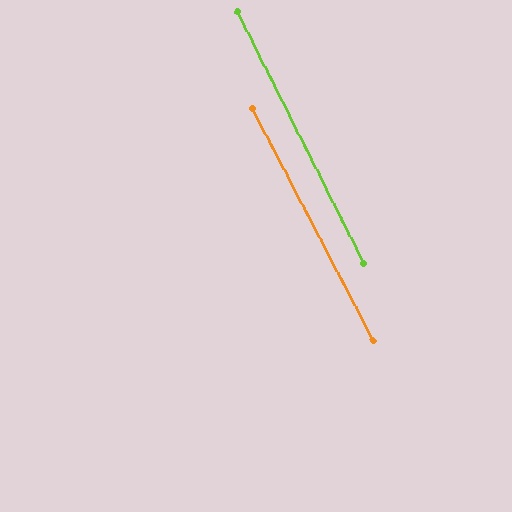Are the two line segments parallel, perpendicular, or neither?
Parallel — their directions differ by only 1.0°.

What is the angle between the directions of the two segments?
Approximately 1 degree.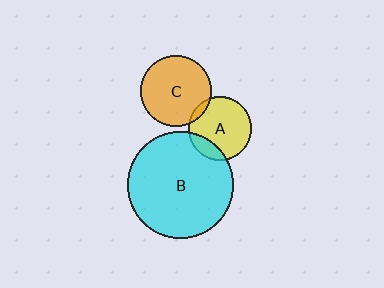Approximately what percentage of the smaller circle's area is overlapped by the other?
Approximately 5%.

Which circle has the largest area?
Circle B (cyan).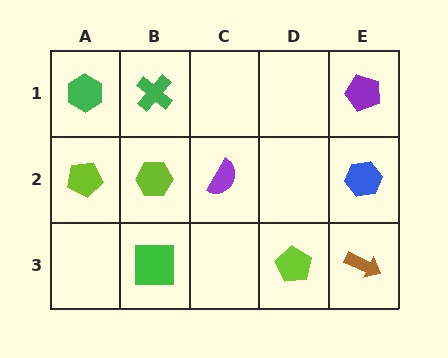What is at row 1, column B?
A green cross.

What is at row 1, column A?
A green hexagon.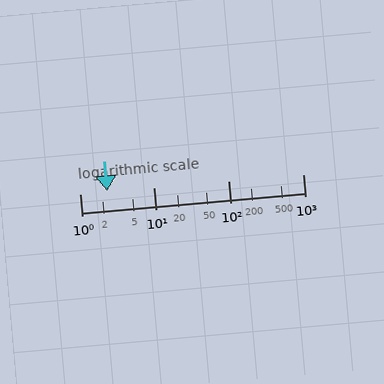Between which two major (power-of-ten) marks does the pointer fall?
The pointer is between 1 and 10.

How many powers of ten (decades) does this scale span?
The scale spans 3 decades, from 1 to 1000.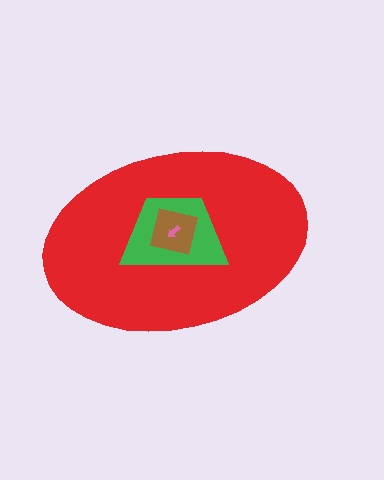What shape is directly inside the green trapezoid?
The brown square.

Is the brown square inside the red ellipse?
Yes.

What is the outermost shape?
The red ellipse.